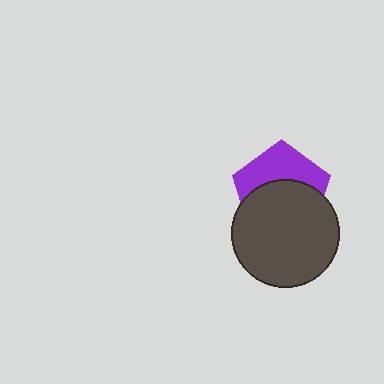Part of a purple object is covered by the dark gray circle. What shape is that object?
It is a pentagon.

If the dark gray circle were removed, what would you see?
You would see the complete purple pentagon.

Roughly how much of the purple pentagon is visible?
A small part of it is visible (roughly 43%).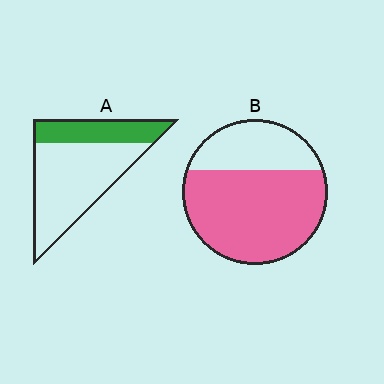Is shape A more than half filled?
No.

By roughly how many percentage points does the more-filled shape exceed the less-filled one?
By roughly 40 percentage points (B over A).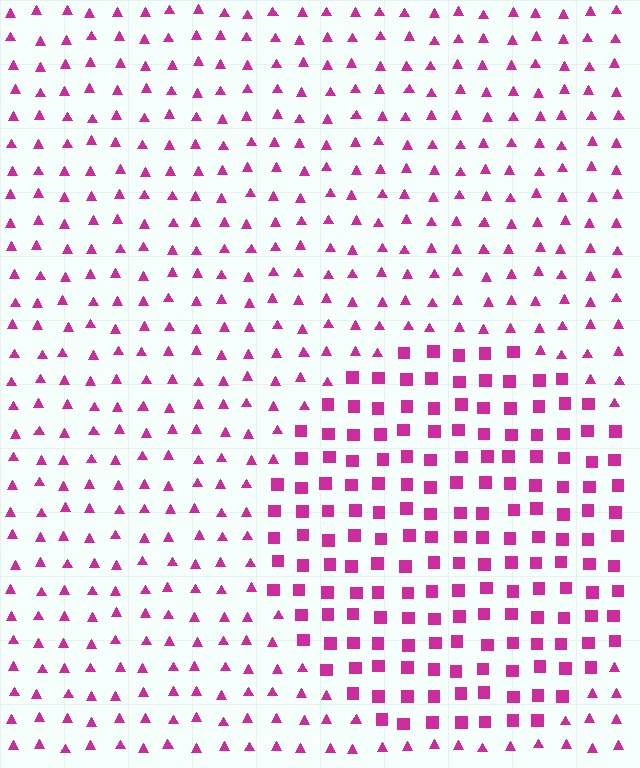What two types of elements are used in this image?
The image uses squares inside the circle region and triangles outside it.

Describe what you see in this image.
The image is filled with small magenta elements arranged in a uniform grid. A circle-shaped region contains squares, while the surrounding area contains triangles. The boundary is defined purely by the change in element shape.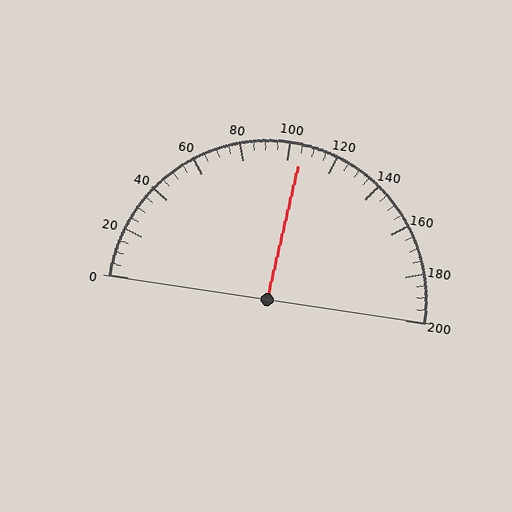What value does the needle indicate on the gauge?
The needle indicates approximately 105.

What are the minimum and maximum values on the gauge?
The gauge ranges from 0 to 200.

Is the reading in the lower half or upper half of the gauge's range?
The reading is in the upper half of the range (0 to 200).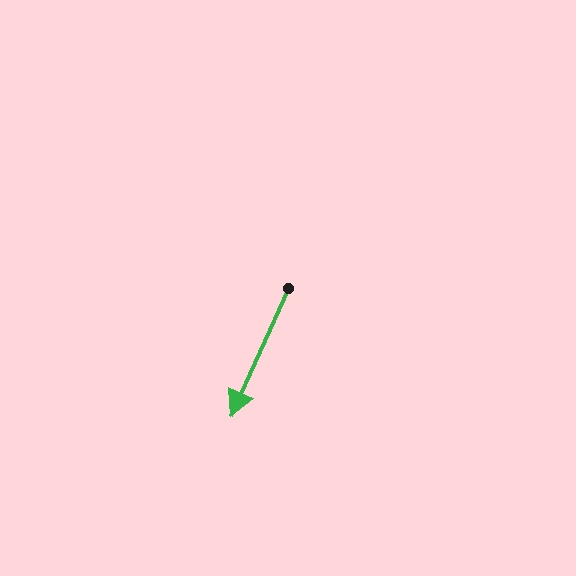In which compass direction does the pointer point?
Southwest.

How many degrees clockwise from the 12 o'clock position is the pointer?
Approximately 204 degrees.